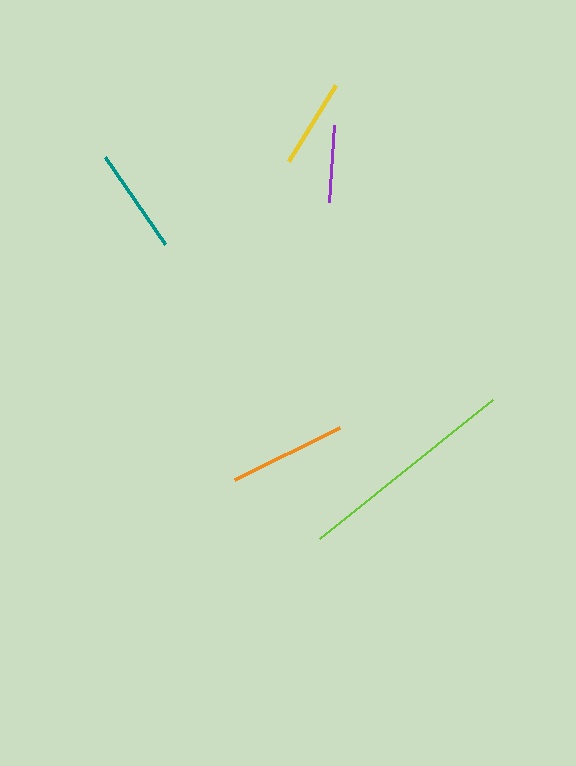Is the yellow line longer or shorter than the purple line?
The yellow line is longer than the purple line.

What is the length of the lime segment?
The lime segment is approximately 222 pixels long.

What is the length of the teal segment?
The teal segment is approximately 106 pixels long.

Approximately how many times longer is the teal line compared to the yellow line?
The teal line is approximately 1.2 times the length of the yellow line.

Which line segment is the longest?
The lime line is the longest at approximately 222 pixels.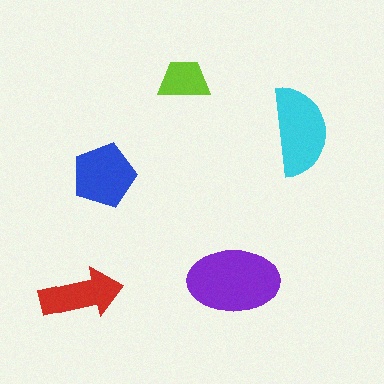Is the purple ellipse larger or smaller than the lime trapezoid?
Larger.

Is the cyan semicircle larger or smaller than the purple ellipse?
Smaller.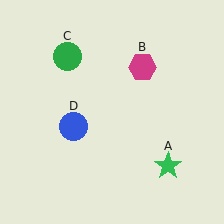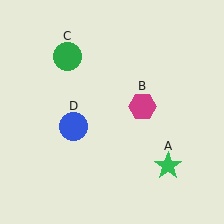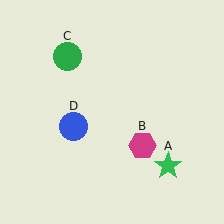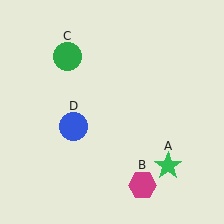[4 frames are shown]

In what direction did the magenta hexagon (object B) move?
The magenta hexagon (object B) moved down.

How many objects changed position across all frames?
1 object changed position: magenta hexagon (object B).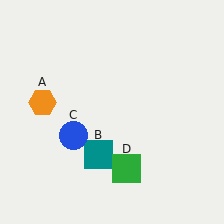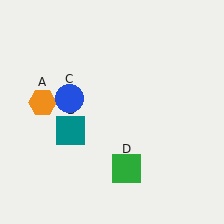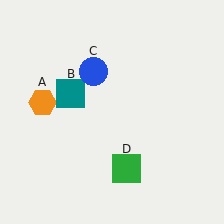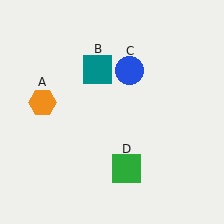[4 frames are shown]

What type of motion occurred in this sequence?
The teal square (object B), blue circle (object C) rotated clockwise around the center of the scene.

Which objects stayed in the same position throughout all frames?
Orange hexagon (object A) and green square (object D) remained stationary.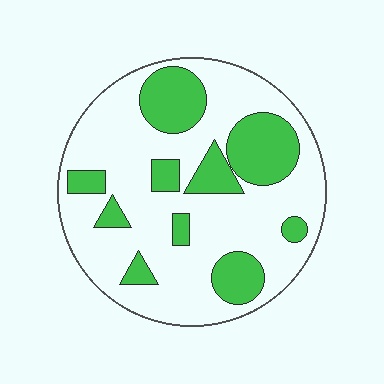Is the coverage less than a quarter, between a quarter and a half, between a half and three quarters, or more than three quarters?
Between a quarter and a half.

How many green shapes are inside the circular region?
10.